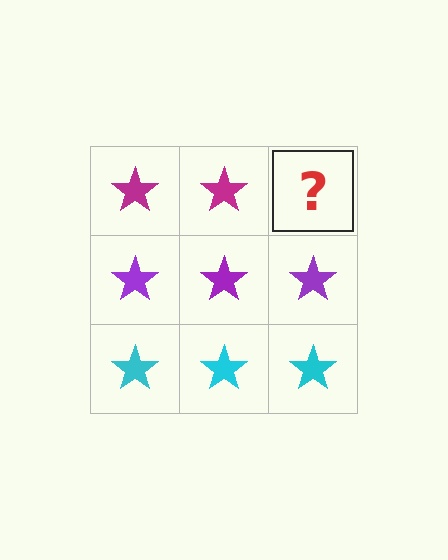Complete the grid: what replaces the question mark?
The question mark should be replaced with a magenta star.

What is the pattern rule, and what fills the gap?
The rule is that each row has a consistent color. The gap should be filled with a magenta star.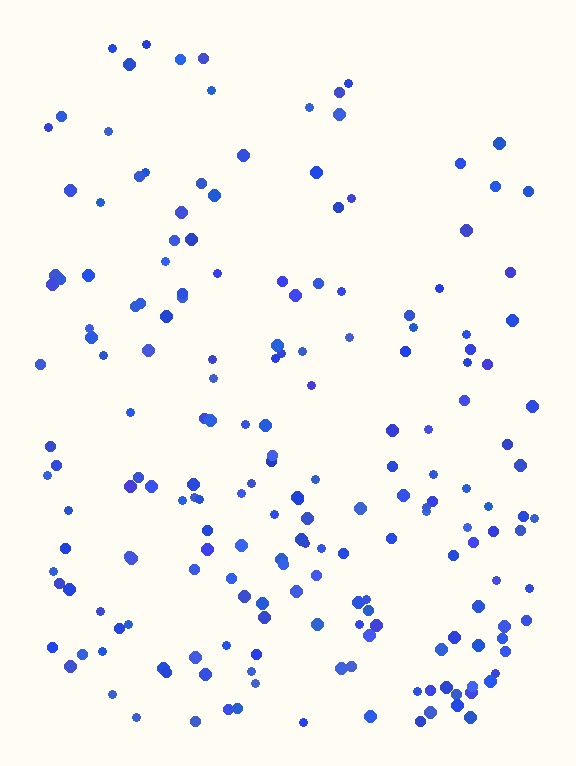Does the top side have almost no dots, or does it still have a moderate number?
Still a moderate number, just noticeably fewer than the bottom.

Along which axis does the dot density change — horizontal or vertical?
Vertical.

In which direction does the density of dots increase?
From top to bottom, with the bottom side densest.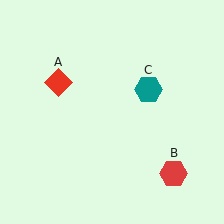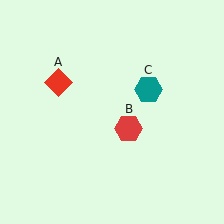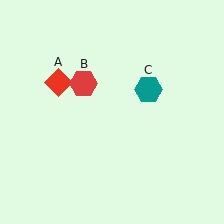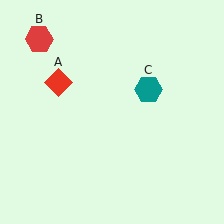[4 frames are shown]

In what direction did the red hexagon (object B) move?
The red hexagon (object B) moved up and to the left.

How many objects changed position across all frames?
1 object changed position: red hexagon (object B).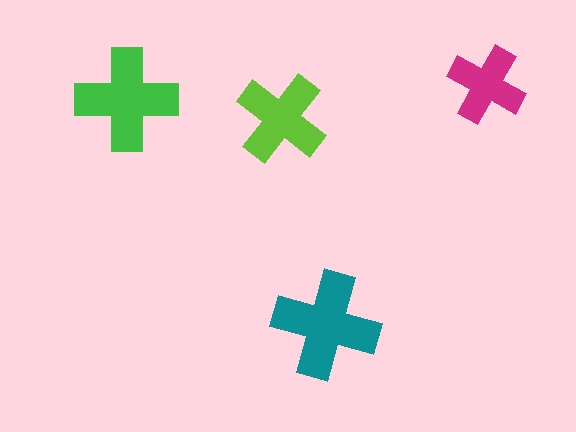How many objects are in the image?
There are 4 objects in the image.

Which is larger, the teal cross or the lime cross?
The teal one.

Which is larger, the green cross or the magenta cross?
The green one.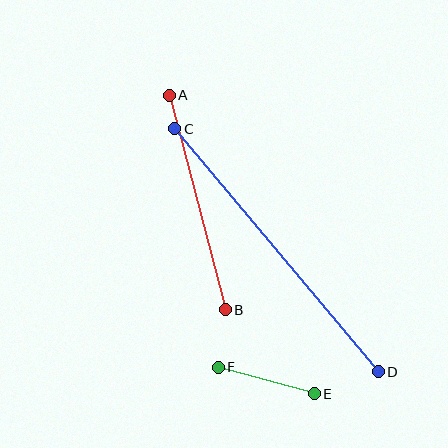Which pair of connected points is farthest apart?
Points C and D are farthest apart.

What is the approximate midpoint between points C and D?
The midpoint is at approximately (276, 250) pixels.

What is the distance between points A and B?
The distance is approximately 222 pixels.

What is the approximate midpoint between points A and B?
The midpoint is at approximately (197, 203) pixels.